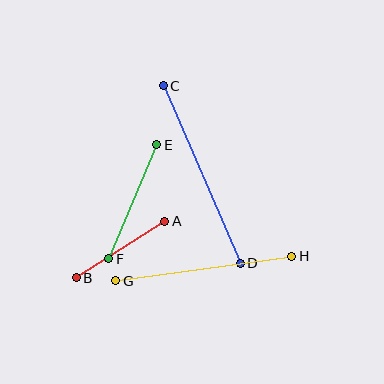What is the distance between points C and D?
The distance is approximately 193 pixels.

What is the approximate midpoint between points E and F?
The midpoint is at approximately (133, 202) pixels.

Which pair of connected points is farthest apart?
Points C and D are farthest apart.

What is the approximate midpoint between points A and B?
The midpoint is at approximately (121, 250) pixels.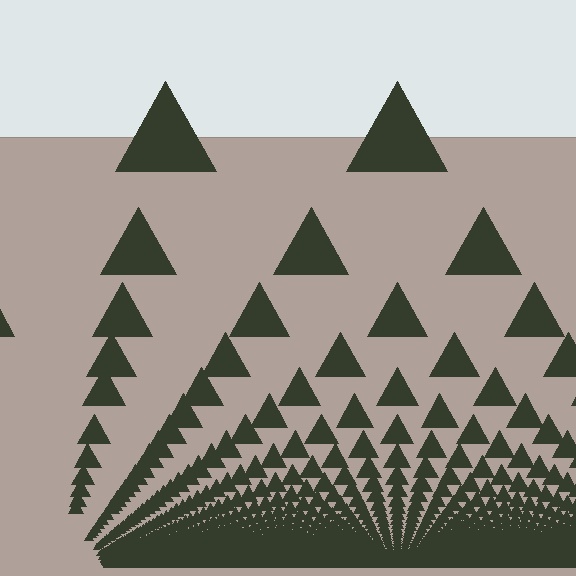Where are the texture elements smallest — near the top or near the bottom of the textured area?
Near the bottom.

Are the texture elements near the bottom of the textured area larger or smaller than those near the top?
Smaller. The gradient is inverted — elements near the bottom are smaller and denser.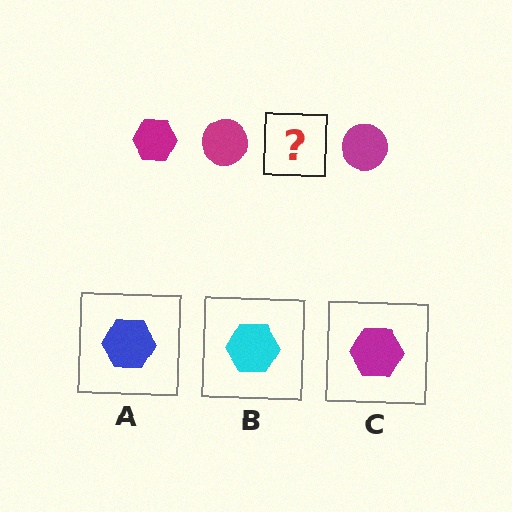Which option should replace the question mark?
Option C.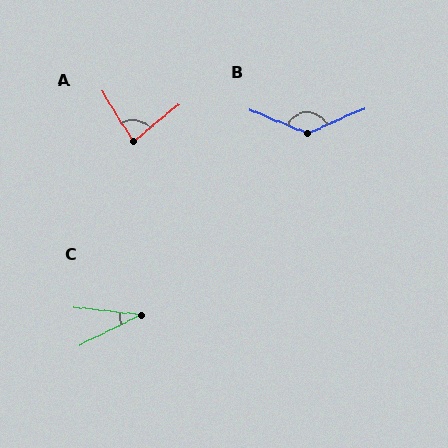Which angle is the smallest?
C, at approximately 33 degrees.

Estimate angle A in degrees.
Approximately 82 degrees.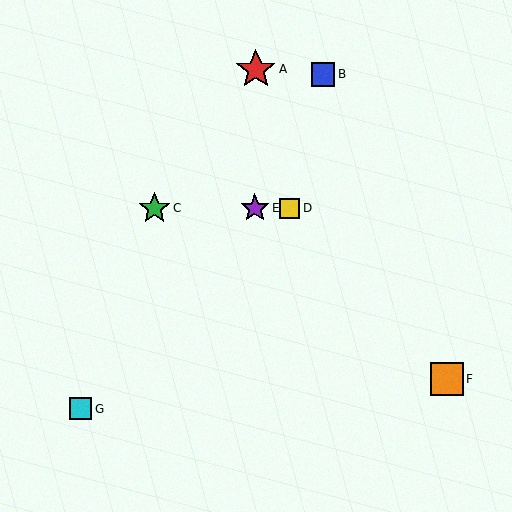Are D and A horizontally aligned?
No, D is at y≈208 and A is at y≈69.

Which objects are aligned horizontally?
Objects C, D, E are aligned horizontally.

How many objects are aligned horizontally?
3 objects (C, D, E) are aligned horizontally.